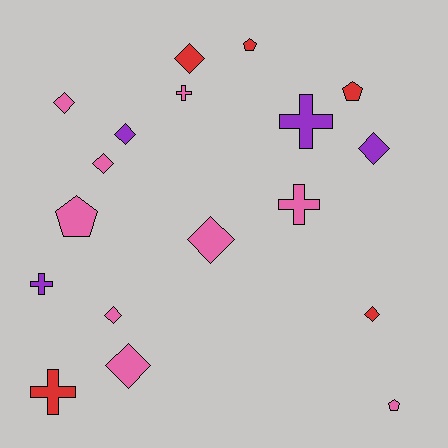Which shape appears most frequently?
Diamond, with 9 objects.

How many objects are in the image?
There are 18 objects.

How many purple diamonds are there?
There are 2 purple diamonds.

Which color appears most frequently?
Pink, with 9 objects.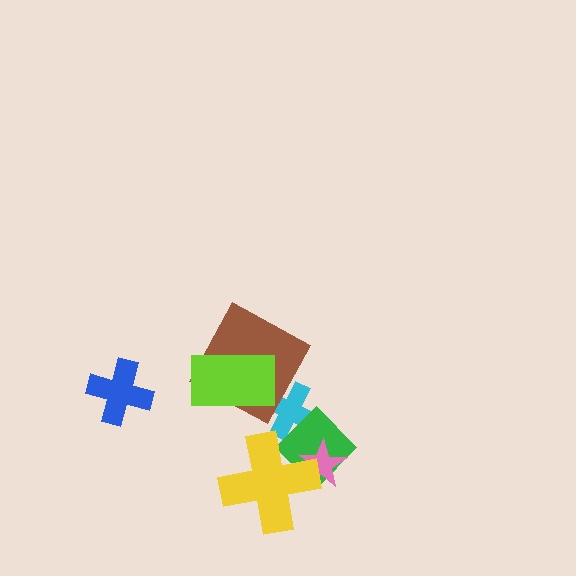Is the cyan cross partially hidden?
Yes, it is partially covered by another shape.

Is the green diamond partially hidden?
Yes, it is partially covered by another shape.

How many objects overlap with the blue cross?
0 objects overlap with the blue cross.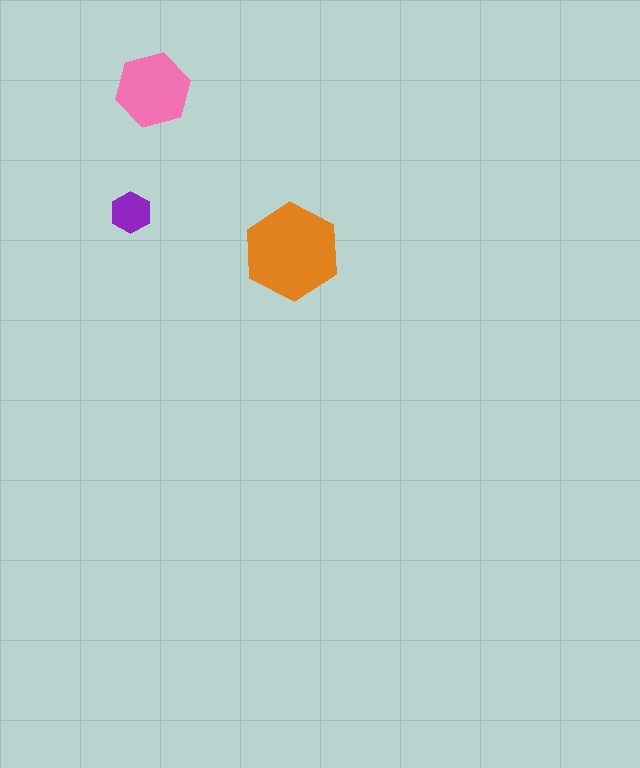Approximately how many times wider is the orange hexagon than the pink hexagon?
About 1.5 times wider.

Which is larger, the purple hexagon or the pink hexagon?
The pink one.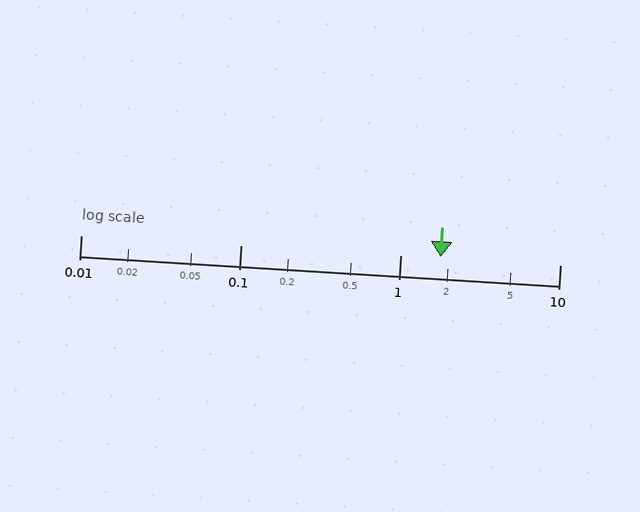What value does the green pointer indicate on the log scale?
The pointer indicates approximately 1.8.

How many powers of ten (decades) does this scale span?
The scale spans 3 decades, from 0.01 to 10.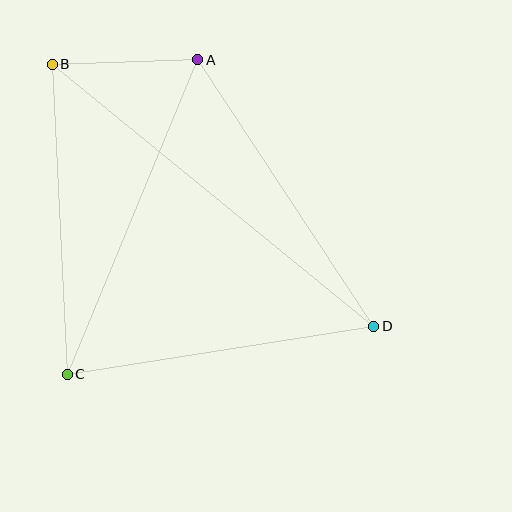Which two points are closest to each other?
Points A and B are closest to each other.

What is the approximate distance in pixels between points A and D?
The distance between A and D is approximately 319 pixels.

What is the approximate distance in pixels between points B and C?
The distance between B and C is approximately 310 pixels.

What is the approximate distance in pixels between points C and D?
The distance between C and D is approximately 310 pixels.